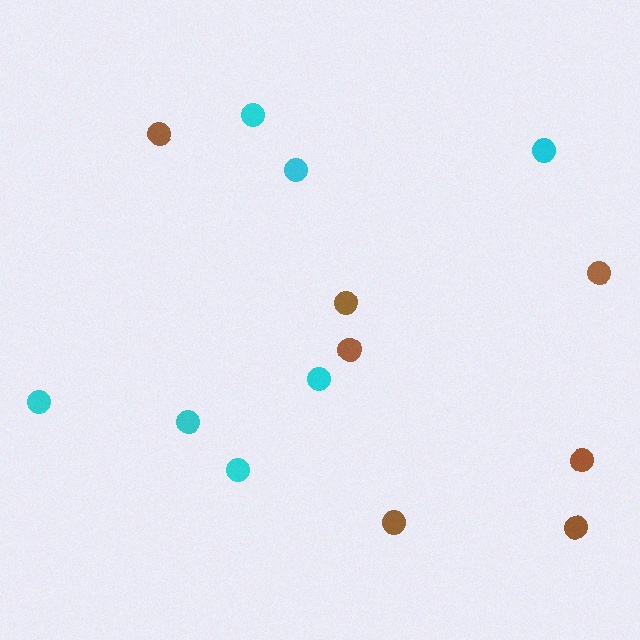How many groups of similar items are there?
There are 2 groups: one group of cyan circles (7) and one group of brown circles (7).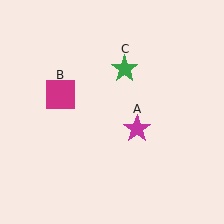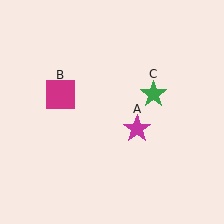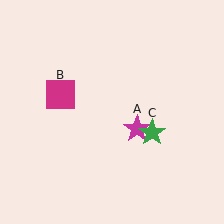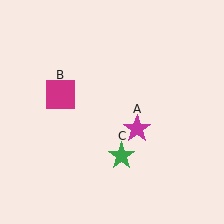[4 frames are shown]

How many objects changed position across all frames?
1 object changed position: green star (object C).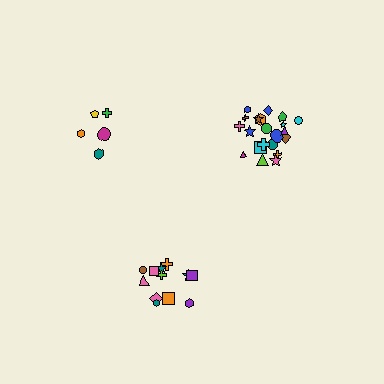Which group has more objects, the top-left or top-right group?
The top-right group.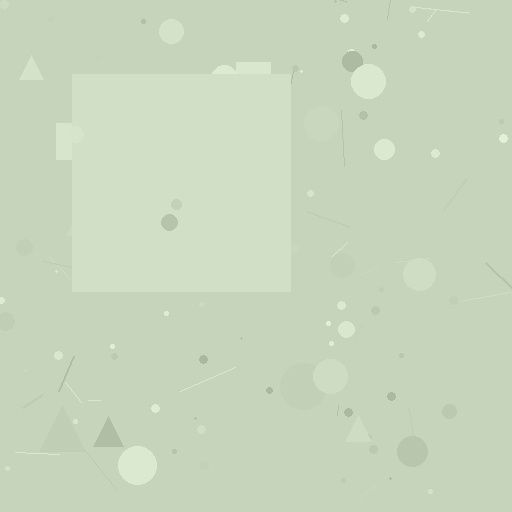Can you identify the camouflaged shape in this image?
The camouflaged shape is a square.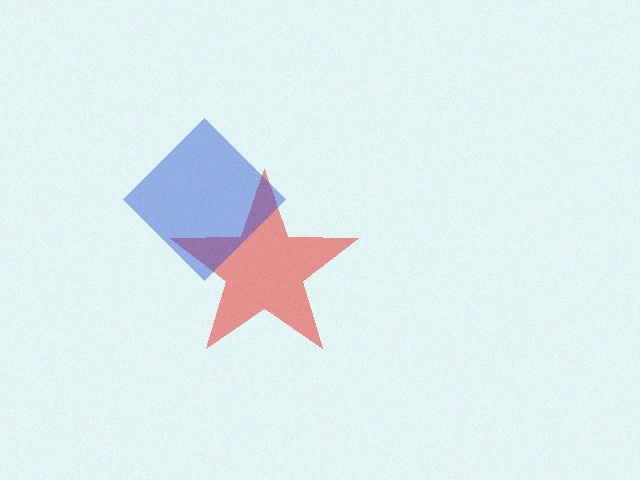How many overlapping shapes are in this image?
There are 2 overlapping shapes in the image.